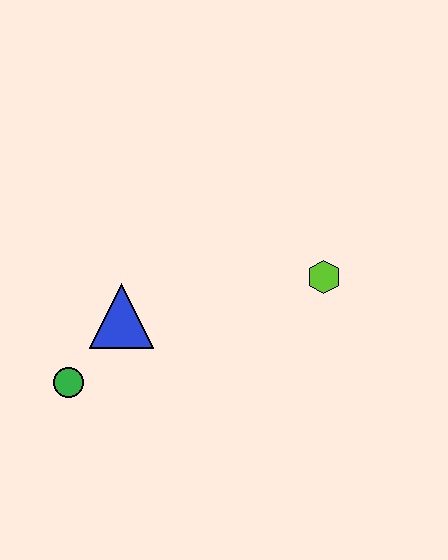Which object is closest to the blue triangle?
The green circle is closest to the blue triangle.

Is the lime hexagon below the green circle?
No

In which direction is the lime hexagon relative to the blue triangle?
The lime hexagon is to the right of the blue triangle.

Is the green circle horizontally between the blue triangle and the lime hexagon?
No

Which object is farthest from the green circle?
The lime hexagon is farthest from the green circle.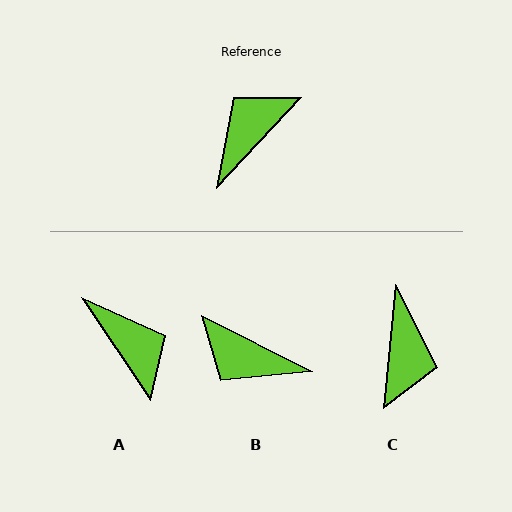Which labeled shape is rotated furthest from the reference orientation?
C, about 142 degrees away.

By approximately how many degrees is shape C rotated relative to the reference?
Approximately 142 degrees clockwise.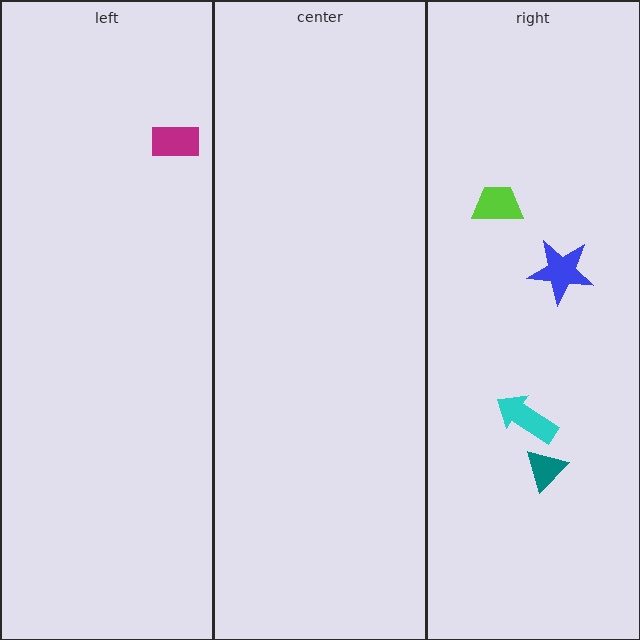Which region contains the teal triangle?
The right region.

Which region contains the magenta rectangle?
The left region.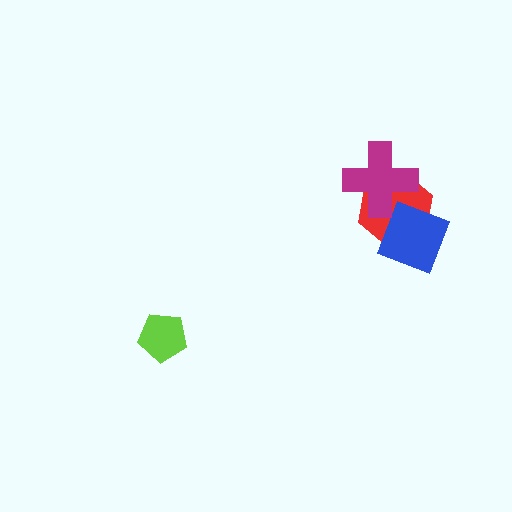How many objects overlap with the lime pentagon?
0 objects overlap with the lime pentagon.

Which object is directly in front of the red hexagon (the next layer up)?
The blue diamond is directly in front of the red hexagon.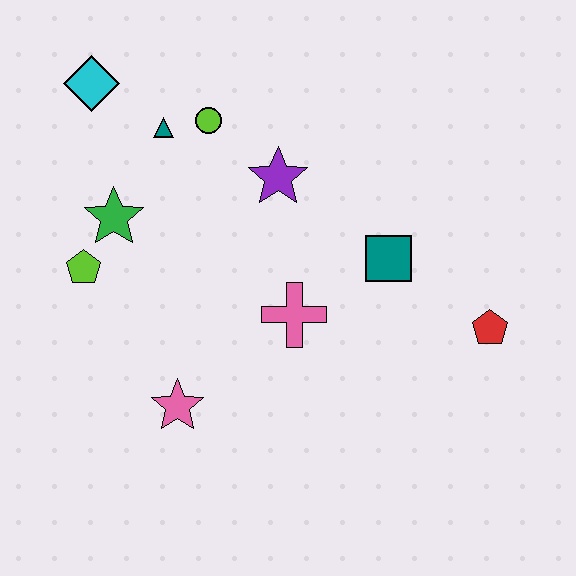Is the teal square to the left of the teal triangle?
No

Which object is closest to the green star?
The lime pentagon is closest to the green star.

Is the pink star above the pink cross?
No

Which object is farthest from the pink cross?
The cyan diamond is farthest from the pink cross.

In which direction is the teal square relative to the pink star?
The teal square is to the right of the pink star.